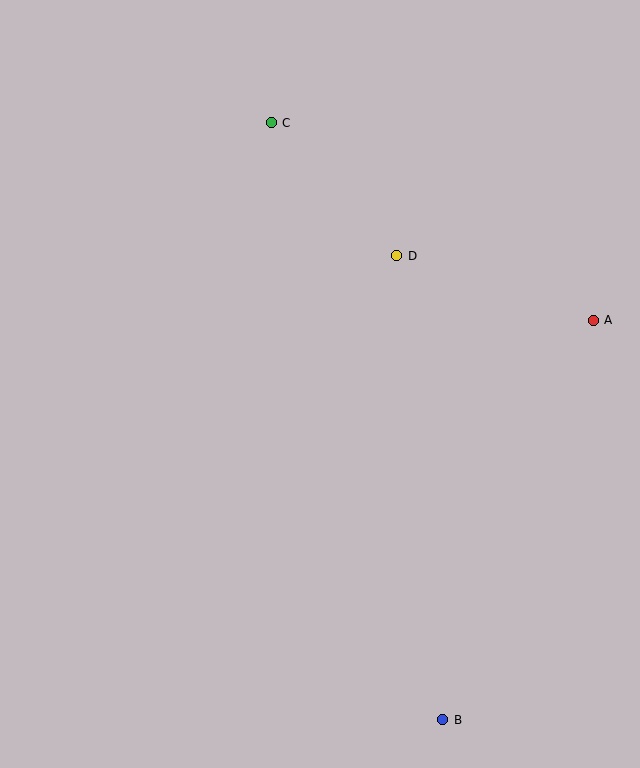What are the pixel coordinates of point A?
Point A is at (593, 320).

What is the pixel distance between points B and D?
The distance between B and D is 466 pixels.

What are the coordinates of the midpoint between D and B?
The midpoint between D and B is at (420, 488).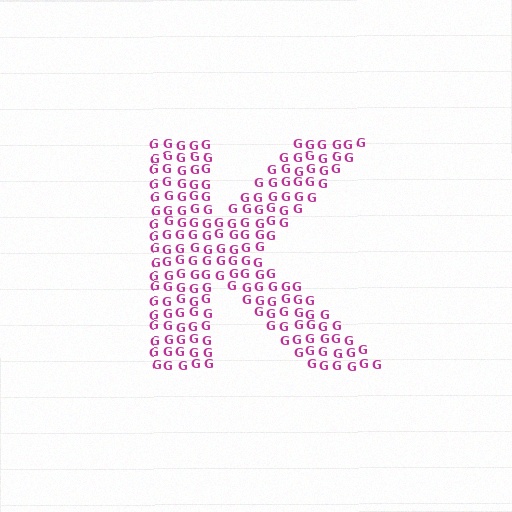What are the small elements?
The small elements are letter G's.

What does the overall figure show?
The overall figure shows the letter K.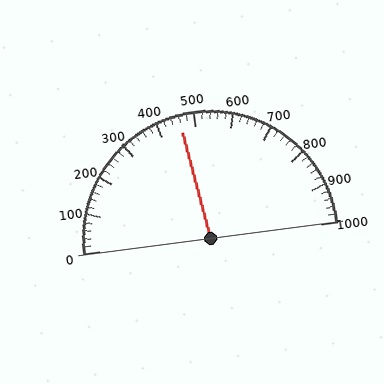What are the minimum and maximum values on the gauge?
The gauge ranges from 0 to 1000.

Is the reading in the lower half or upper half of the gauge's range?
The reading is in the lower half of the range (0 to 1000).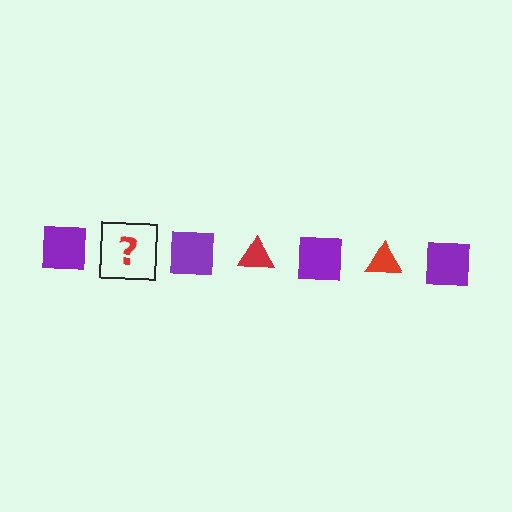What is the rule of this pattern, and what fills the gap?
The rule is that the pattern alternates between purple square and red triangle. The gap should be filled with a red triangle.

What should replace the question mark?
The question mark should be replaced with a red triangle.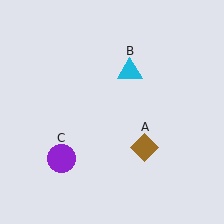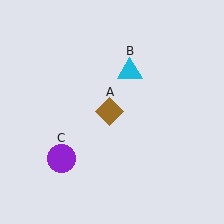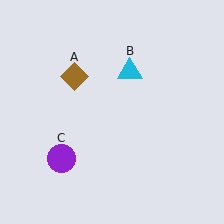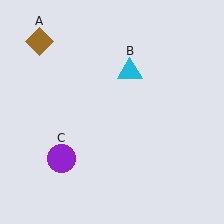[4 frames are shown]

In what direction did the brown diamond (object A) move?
The brown diamond (object A) moved up and to the left.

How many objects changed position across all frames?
1 object changed position: brown diamond (object A).